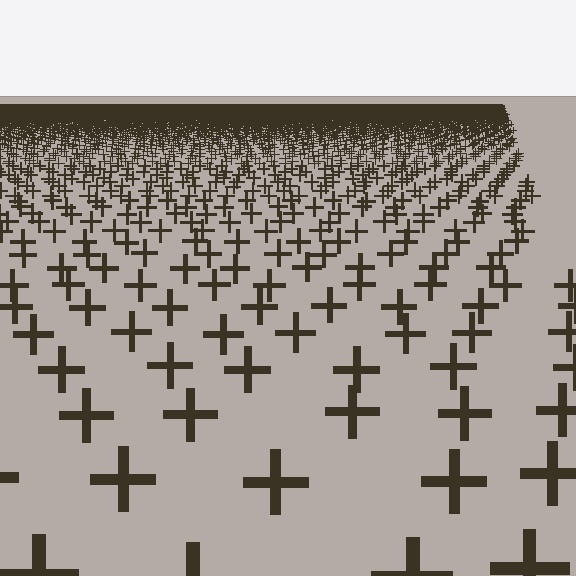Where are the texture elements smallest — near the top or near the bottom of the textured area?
Near the top.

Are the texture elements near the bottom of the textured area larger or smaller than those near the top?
Larger. Near the bottom, elements are closer to the viewer and appear at a bigger on-screen size.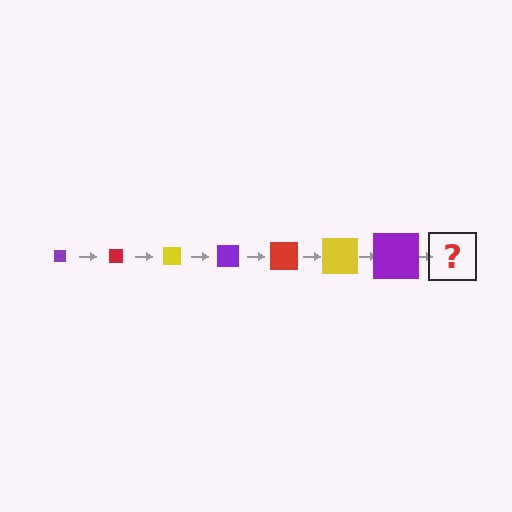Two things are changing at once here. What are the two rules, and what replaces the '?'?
The two rules are that the square grows larger each step and the color cycles through purple, red, and yellow. The '?' should be a red square, larger than the previous one.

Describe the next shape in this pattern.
It should be a red square, larger than the previous one.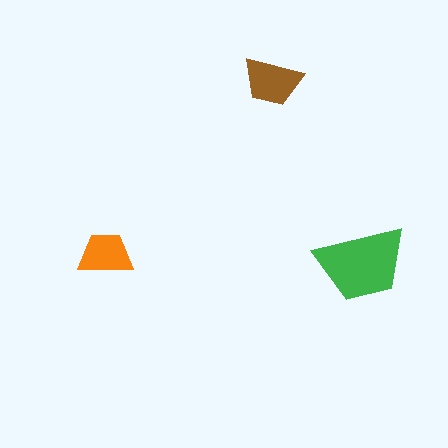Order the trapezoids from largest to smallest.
the green one, the brown one, the orange one.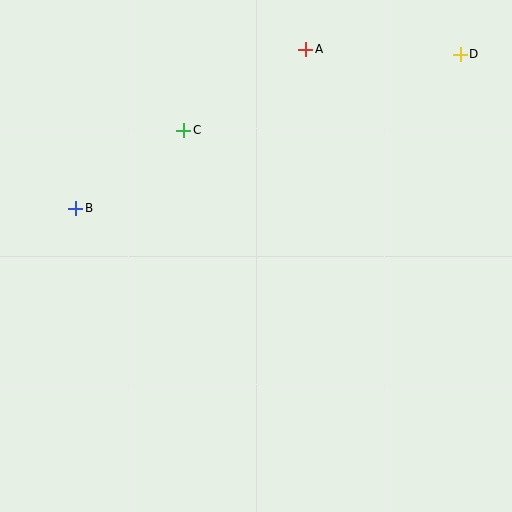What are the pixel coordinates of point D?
Point D is at (460, 54).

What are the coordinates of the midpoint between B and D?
The midpoint between B and D is at (268, 131).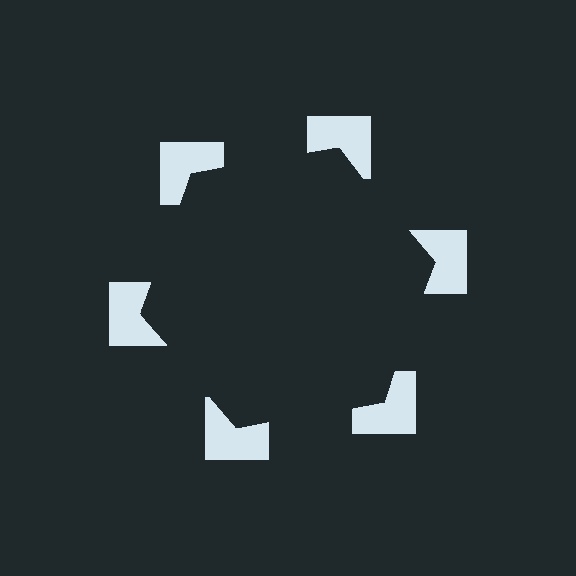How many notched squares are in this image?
There are 6 — one at each vertex of the illusory hexagon.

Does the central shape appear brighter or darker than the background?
It typically appears slightly darker than the background, even though no actual brightness change is drawn.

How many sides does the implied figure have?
6 sides.